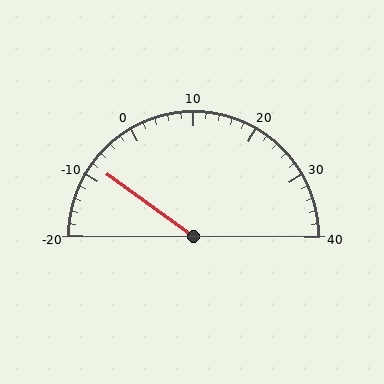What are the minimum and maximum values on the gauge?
The gauge ranges from -20 to 40.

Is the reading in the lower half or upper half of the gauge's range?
The reading is in the lower half of the range (-20 to 40).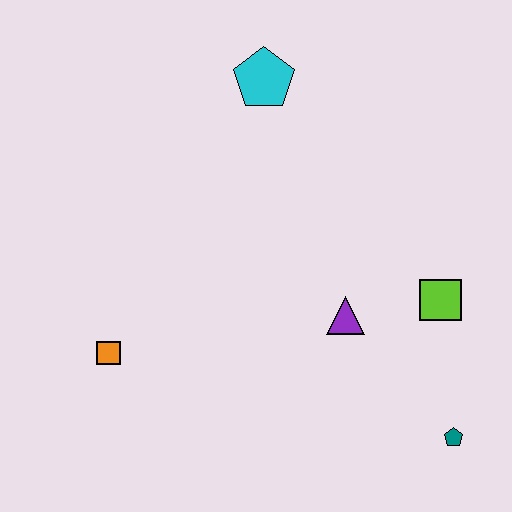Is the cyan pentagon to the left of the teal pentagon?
Yes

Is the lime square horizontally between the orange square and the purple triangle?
No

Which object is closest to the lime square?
The purple triangle is closest to the lime square.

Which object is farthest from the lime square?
The orange square is farthest from the lime square.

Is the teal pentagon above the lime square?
No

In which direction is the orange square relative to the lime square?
The orange square is to the left of the lime square.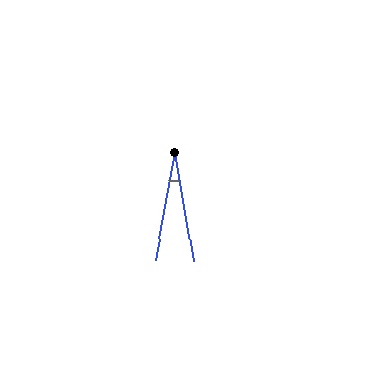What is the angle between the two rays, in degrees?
Approximately 20 degrees.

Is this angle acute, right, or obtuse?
It is acute.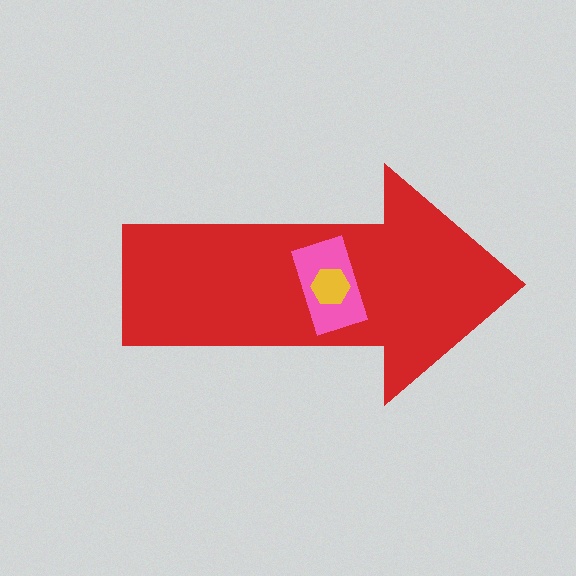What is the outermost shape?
The red arrow.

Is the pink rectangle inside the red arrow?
Yes.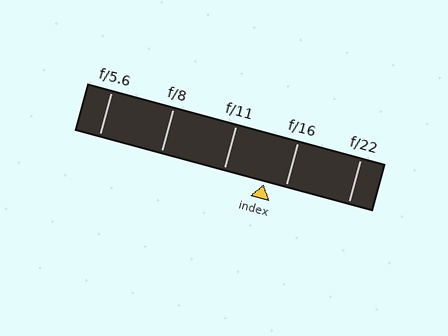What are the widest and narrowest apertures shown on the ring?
The widest aperture shown is f/5.6 and the narrowest is f/22.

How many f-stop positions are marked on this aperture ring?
There are 5 f-stop positions marked.